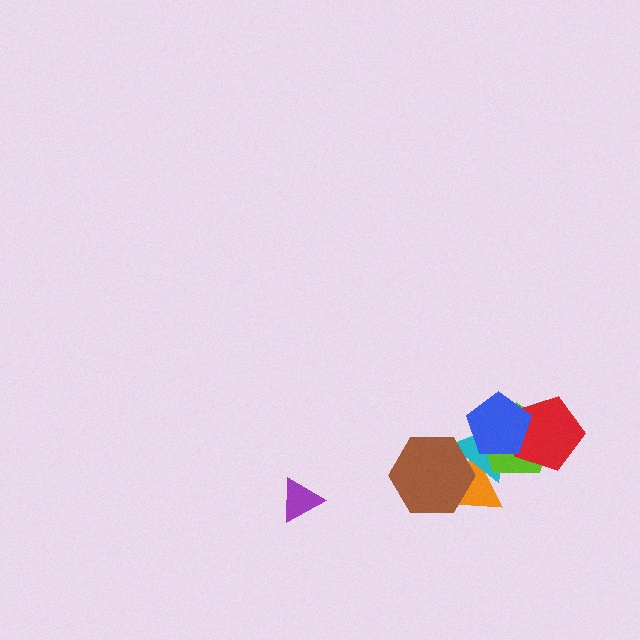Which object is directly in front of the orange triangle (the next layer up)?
The cyan triangle is directly in front of the orange triangle.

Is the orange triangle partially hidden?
Yes, it is partially covered by another shape.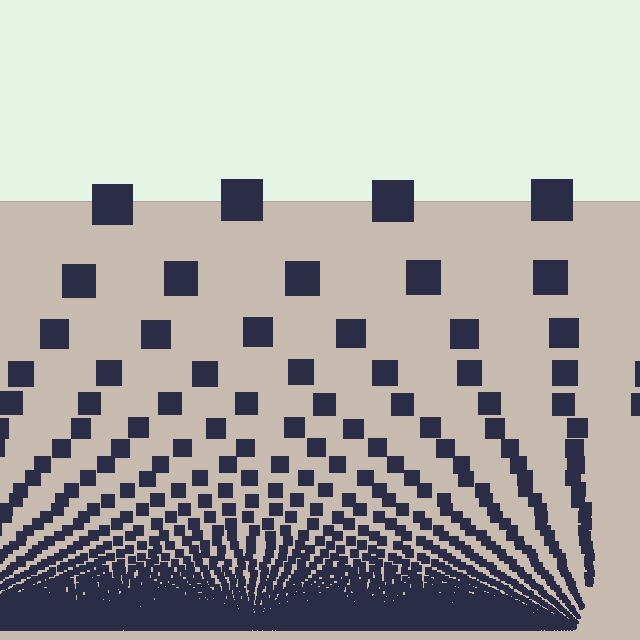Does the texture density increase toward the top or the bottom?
Density increases toward the bottom.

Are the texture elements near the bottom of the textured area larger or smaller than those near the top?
Smaller. The gradient is inverted — elements near the bottom are smaller and denser.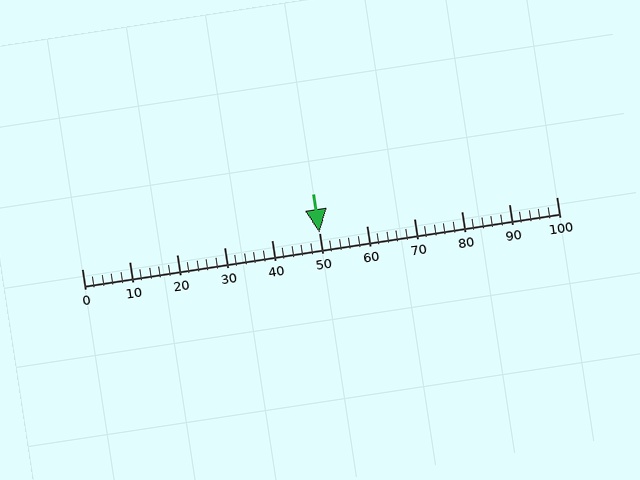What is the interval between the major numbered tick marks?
The major tick marks are spaced 10 units apart.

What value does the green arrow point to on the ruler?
The green arrow points to approximately 50.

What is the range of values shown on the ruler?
The ruler shows values from 0 to 100.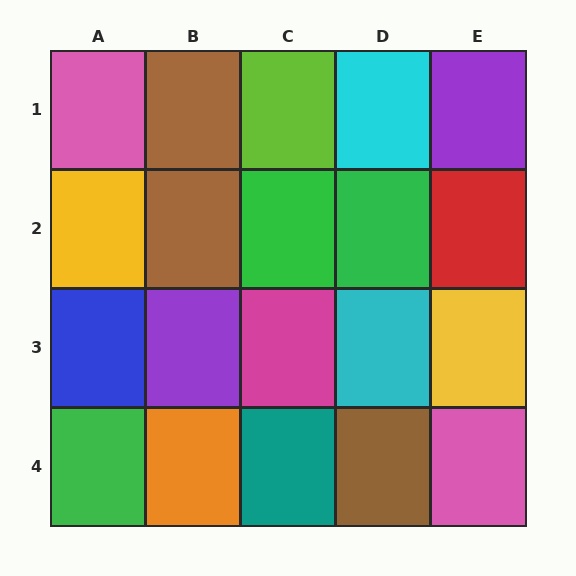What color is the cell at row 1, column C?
Lime.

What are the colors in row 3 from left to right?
Blue, purple, magenta, cyan, yellow.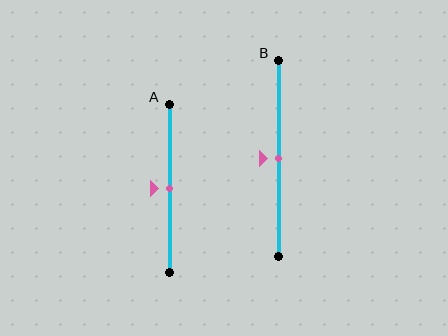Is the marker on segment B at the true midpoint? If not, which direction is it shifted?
Yes, the marker on segment B is at the true midpoint.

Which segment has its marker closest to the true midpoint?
Segment A has its marker closest to the true midpoint.